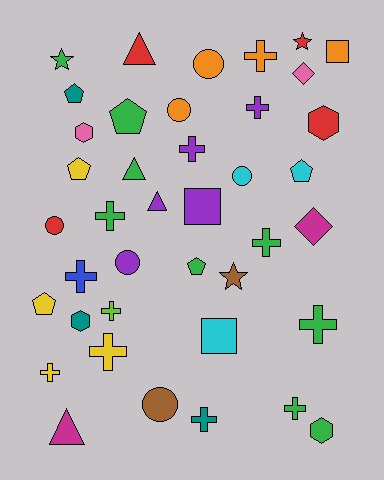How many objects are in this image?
There are 40 objects.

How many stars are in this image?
There are 3 stars.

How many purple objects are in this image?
There are 5 purple objects.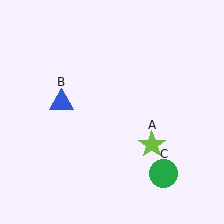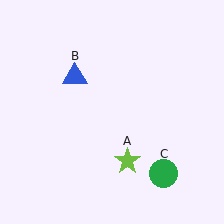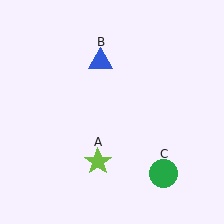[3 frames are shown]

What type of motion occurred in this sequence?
The lime star (object A), blue triangle (object B) rotated clockwise around the center of the scene.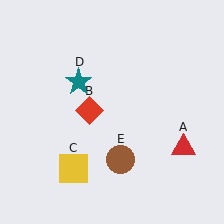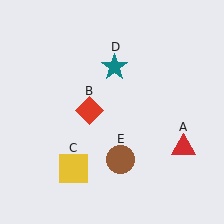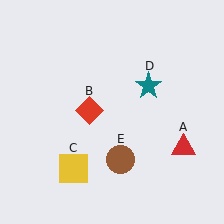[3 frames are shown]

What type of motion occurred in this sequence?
The teal star (object D) rotated clockwise around the center of the scene.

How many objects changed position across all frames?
1 object changed position: teal star (object D).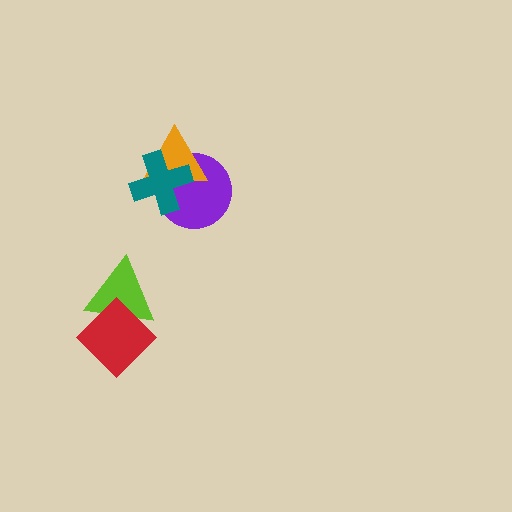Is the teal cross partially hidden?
No, no other shape covers it.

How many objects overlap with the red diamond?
1 object overlaps with the red diamond.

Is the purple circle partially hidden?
Yes, it is partially covered by another shape.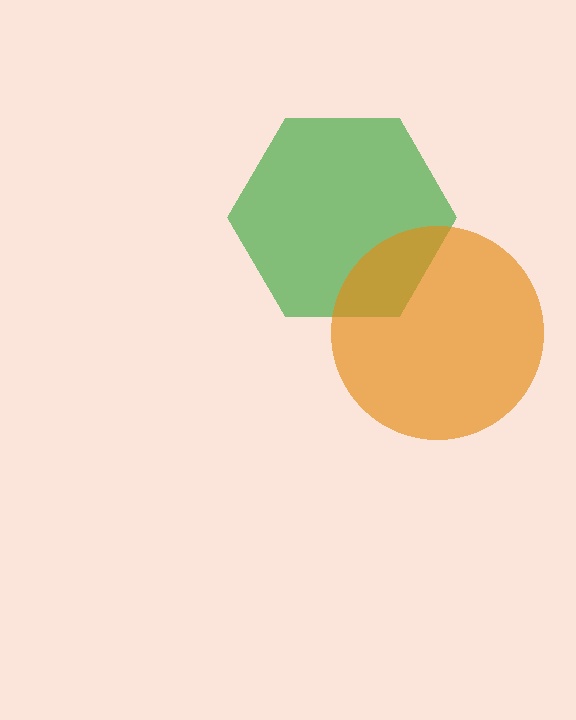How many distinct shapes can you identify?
There are 2 distinct shapes: a green hexagon, an orange circle.